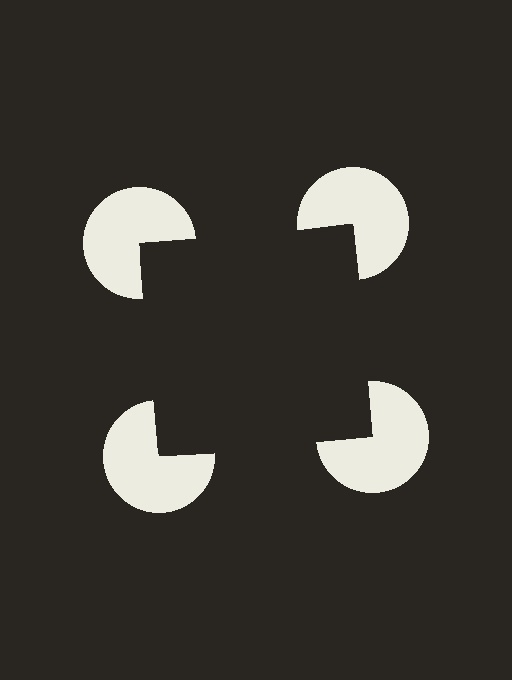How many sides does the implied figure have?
4 sides.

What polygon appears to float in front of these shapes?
An illusory square — its edges are inferred from the aligned wedge cuts in the pac-man discs, not physically drawn.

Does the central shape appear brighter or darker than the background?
It typically appears slightly darker than the background, even though no actual brightness change is drawn.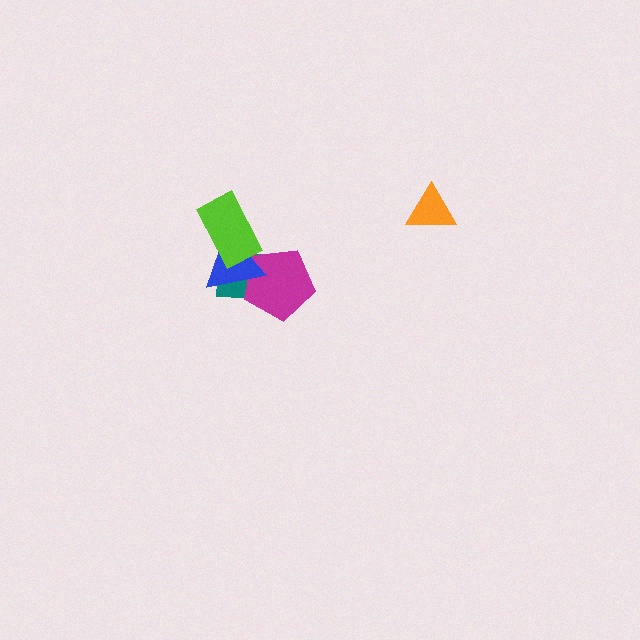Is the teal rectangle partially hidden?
Yes, it is partially covered by another shape.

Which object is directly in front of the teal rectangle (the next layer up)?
The magenta pentagon is directly in front of the teal rectangle.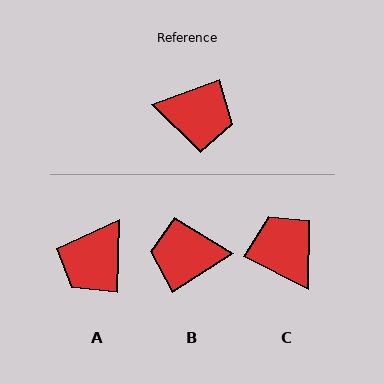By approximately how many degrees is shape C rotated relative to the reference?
Approximately 133 degrees counter-clockwise.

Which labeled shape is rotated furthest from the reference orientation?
B, about 167 degrees away.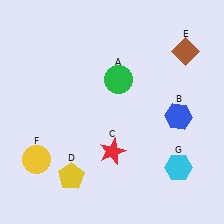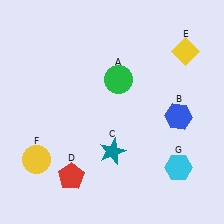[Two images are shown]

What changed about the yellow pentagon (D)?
In Image 1, D is yellow. In Image 2, it changed to red.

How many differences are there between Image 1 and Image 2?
There are 3 differences between the two images.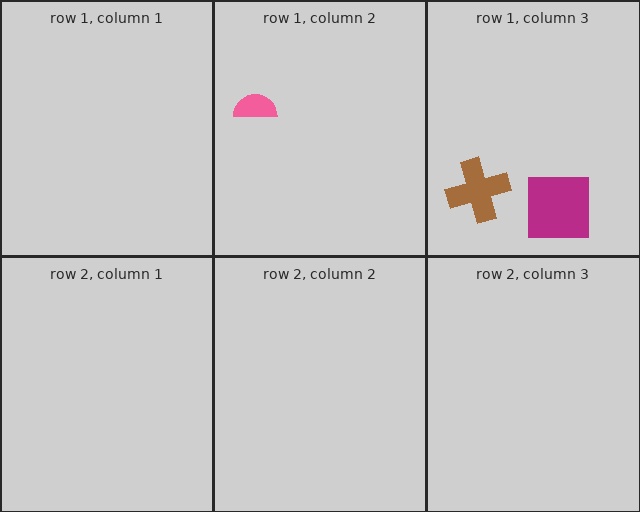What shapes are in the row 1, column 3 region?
The brown cross, the magenta square.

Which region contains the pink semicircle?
The row 1, column 2 region.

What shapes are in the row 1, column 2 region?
The pink semicircle.